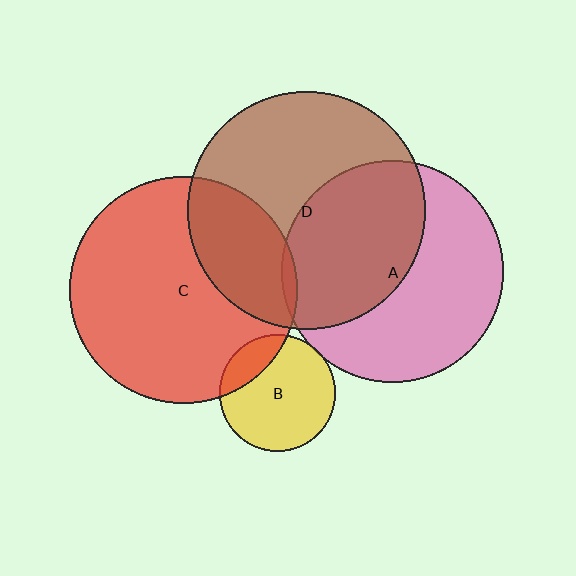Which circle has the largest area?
Circle D (brown).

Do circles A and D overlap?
Yes.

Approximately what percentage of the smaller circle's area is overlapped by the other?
Approximately 45%.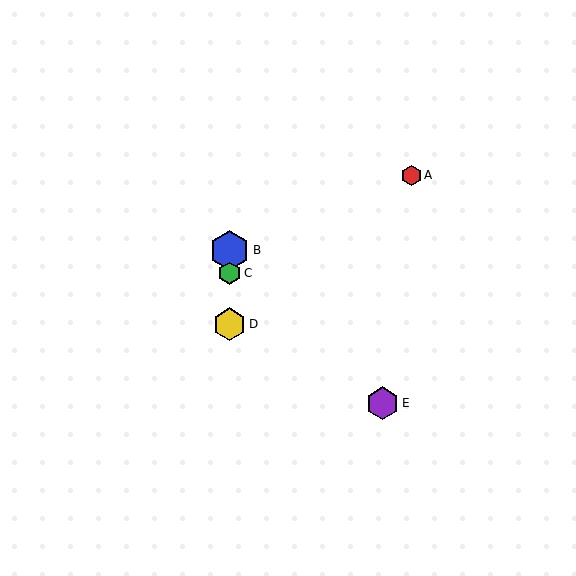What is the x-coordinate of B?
Object B is at x≈229.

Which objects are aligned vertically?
Objects B, C, D are aligned vertically.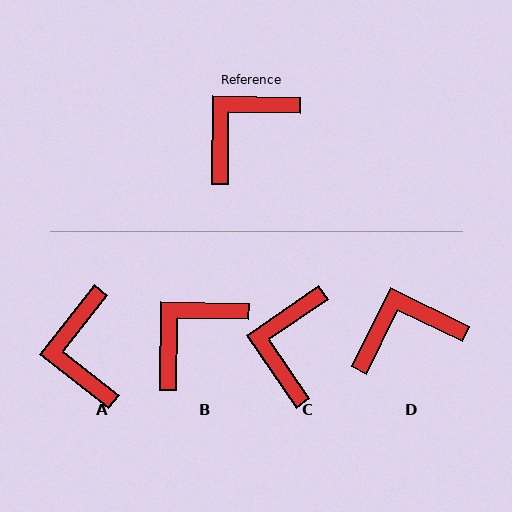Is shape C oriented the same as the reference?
No, it is off by about 35 degrees.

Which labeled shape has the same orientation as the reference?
B.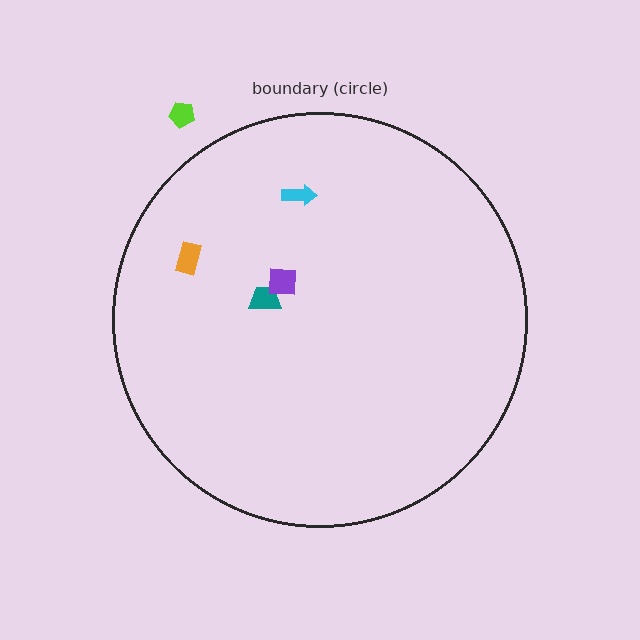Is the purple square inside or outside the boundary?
Inside.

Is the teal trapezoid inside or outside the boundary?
Inside.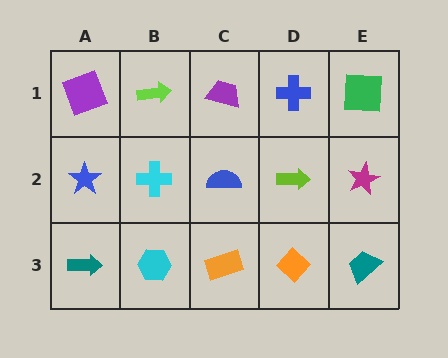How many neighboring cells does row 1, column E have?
2.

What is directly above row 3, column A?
A blue star.